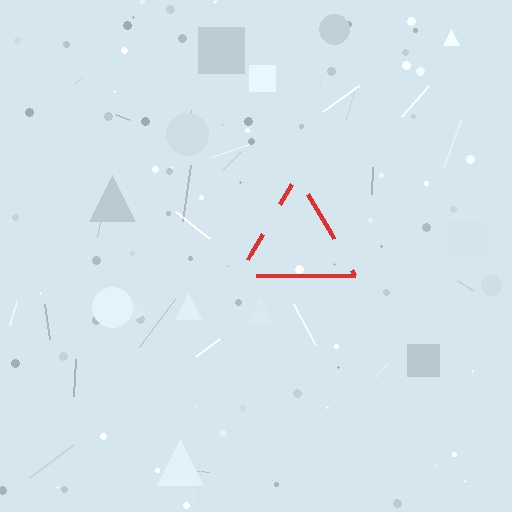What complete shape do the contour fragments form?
The contour fragments form a triangle.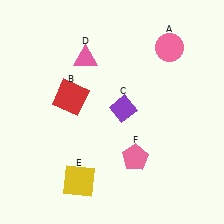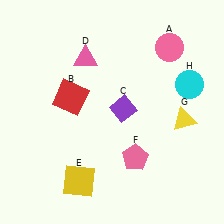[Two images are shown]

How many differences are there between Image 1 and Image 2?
There are 2 differences between the two images.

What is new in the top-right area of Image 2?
A cyan circle (H) was added in the top-right area of Image 2.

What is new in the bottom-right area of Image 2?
A yellow triangle (G) was added in the bottom-right area of Image 2.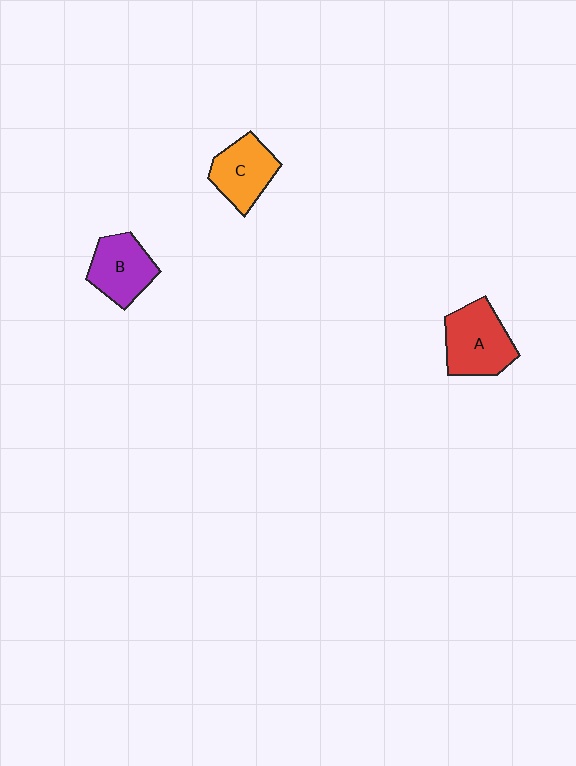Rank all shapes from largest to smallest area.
From largest to smallest: A (red), B (purple), C (orange).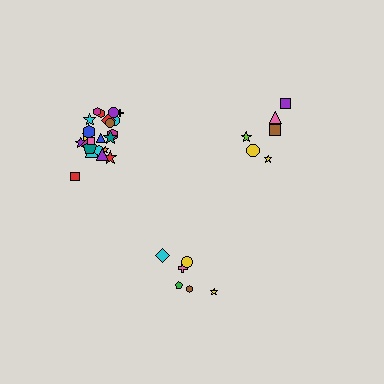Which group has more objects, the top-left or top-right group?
The top-left group.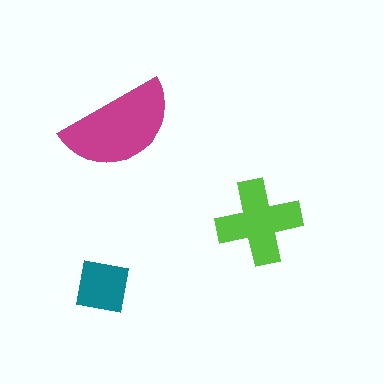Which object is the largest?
The magenta semicircle.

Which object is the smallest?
The teal square.